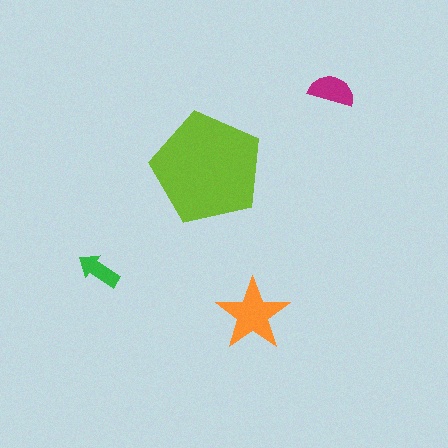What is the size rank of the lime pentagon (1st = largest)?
1st.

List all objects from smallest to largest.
The green arrow, the magenta semicircle, the orange star, the lime pentagon.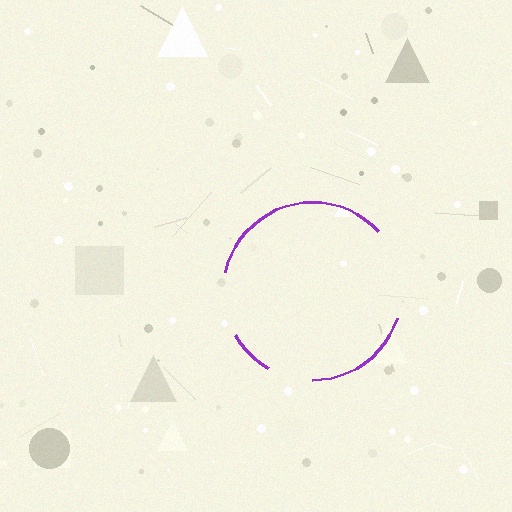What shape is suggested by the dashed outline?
The dashed outline suggests a circle.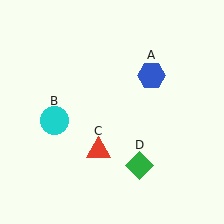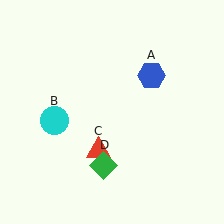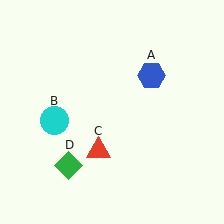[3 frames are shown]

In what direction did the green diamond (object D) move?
The green diamond (object D) moved left.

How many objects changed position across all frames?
1 object changed position: green diamond (object D).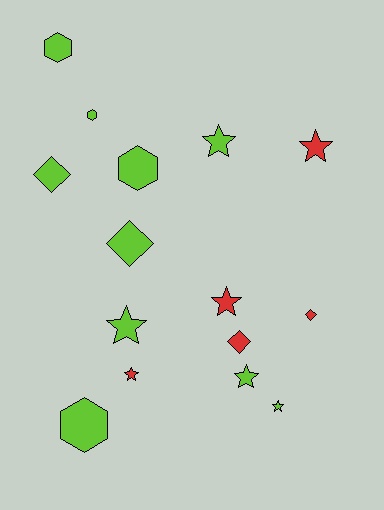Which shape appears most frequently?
Star, with 7 objects.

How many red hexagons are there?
There are no red hexagons.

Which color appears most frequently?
Lime, with 10 objects.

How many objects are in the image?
There are 15 objects.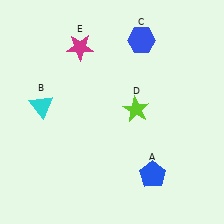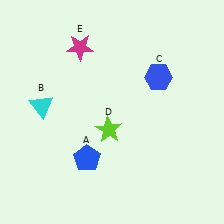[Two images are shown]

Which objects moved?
The objects that moved are: the blue pentagon (A), the blue hexagon (C), the lime star (D).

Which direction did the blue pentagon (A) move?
The blue pentagon (A) moved left.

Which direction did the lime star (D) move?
The lime star (D) moved left.